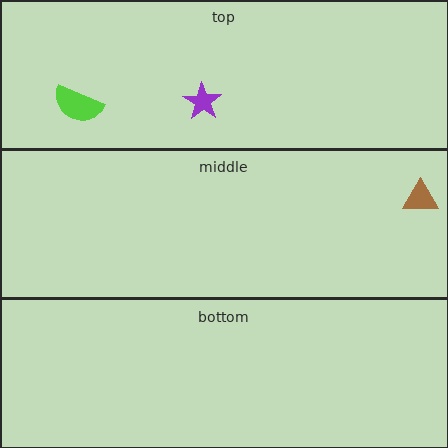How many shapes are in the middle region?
1.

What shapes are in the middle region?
The brown triangle.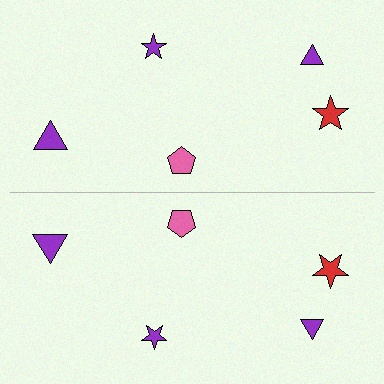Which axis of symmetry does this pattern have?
The pattern has a horizontal axis of symmetry running through the center of the image.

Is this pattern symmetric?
Yes, this pattern has bilateral (reflection) symmetry.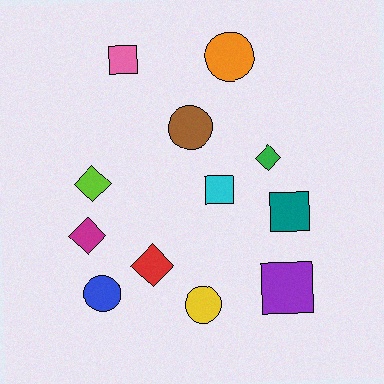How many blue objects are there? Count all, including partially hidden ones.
There is 1 blue object.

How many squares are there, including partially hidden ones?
There are 4 squares.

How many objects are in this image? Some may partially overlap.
There are 12 objects.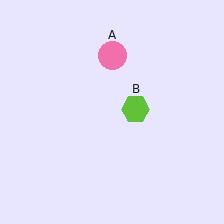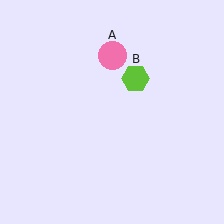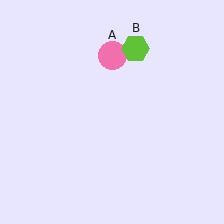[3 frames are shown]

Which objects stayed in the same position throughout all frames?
Pink circle (object A) remained stationary.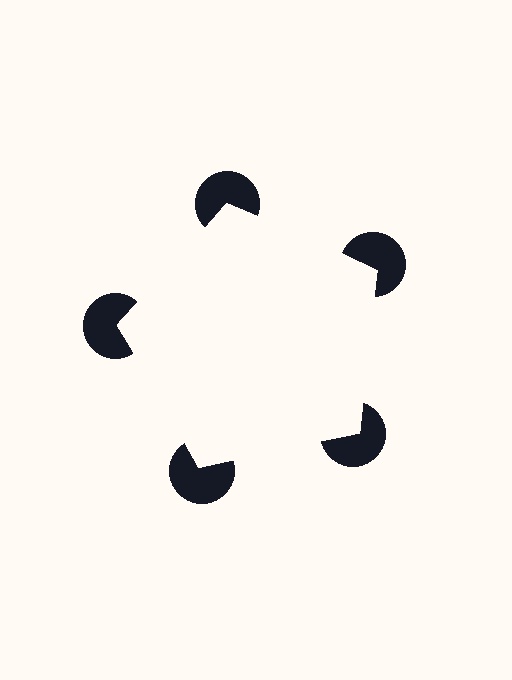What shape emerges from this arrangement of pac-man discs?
An illusory pentagon — its edges are inferred from the aligned wedge cuts in the pac-man discs, not physically drawn.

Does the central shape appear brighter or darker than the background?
It typically appears slightly brighter than the background, even though no actual brightness change is drawn.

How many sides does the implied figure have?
5 sides.